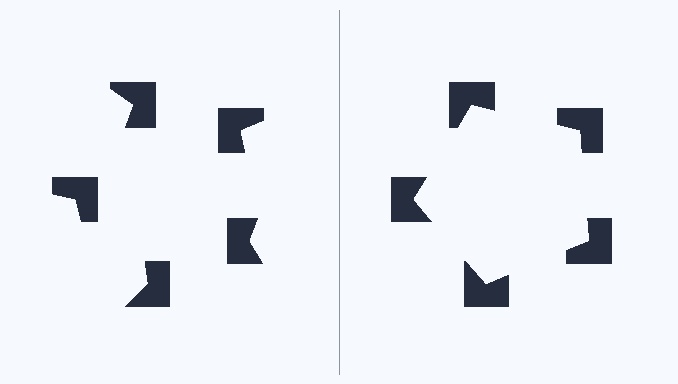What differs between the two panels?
The notched squares are positioned identically on both sides; only the wedge orientations differ. On the right they align to a pentagon; on the left they are misaligned.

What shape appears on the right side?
An illusory pentagon.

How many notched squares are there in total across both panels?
10 — 5 on each side.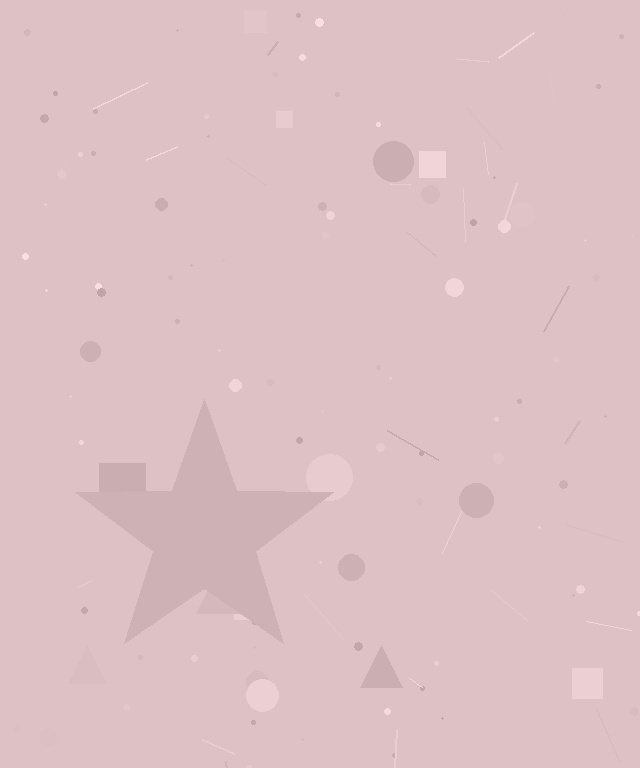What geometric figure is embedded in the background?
A star is embedded in the background.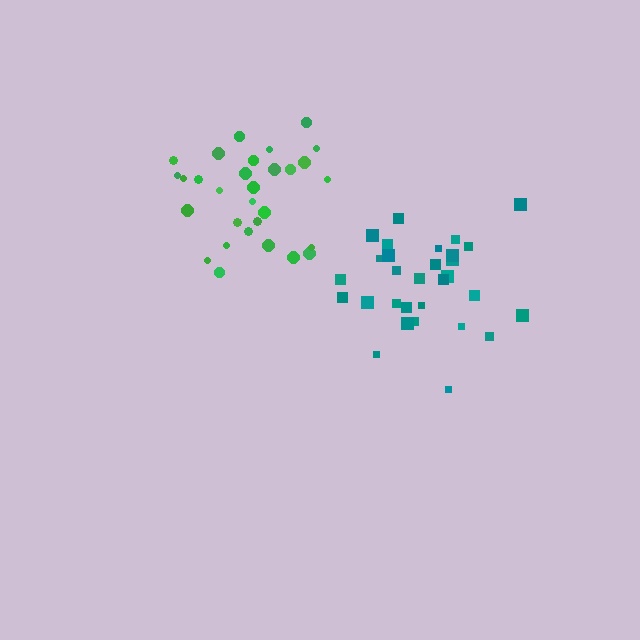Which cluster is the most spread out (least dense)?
Green.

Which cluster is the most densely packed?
Teal.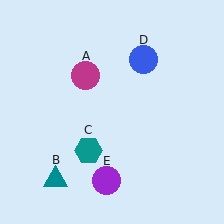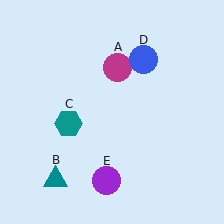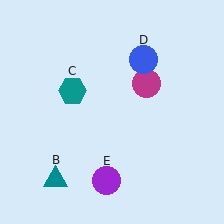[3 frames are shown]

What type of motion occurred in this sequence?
The magenta circle (object A), teal hexagon (object C) rotated clockwise around the center of the scene.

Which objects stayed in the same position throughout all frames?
Teal triangle (object B) and blue circle (object D) and purple circle (object E) remained stationary.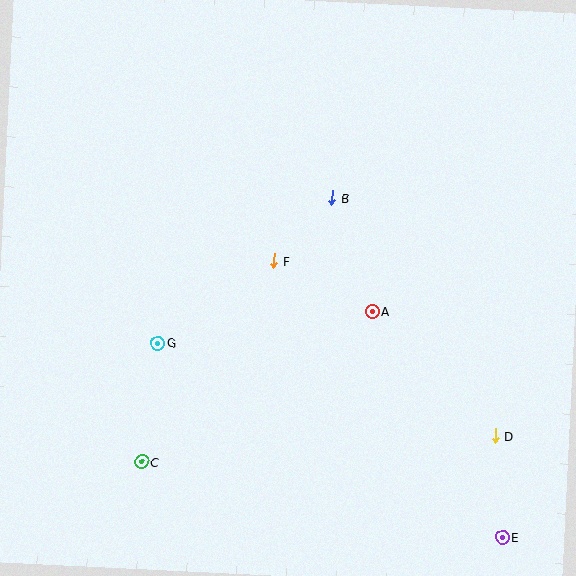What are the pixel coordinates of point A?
Point A is at (372, 312).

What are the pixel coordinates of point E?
Point E is at (502, 537).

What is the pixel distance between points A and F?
The distance between A and F is 110 pixels.